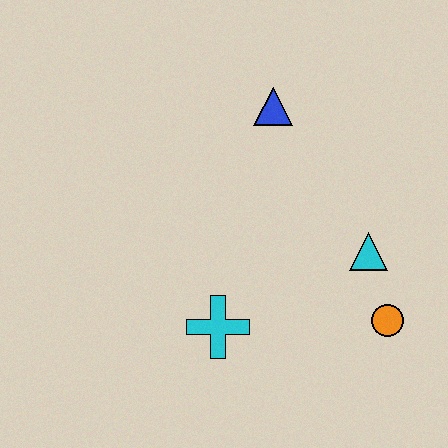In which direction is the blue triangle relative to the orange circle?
The blue triangle is above the orange circle.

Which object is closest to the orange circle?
The cyan triangle is closest to the orange circle.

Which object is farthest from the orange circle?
The blue triangle is farthest from the orange circle.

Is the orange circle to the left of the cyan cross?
No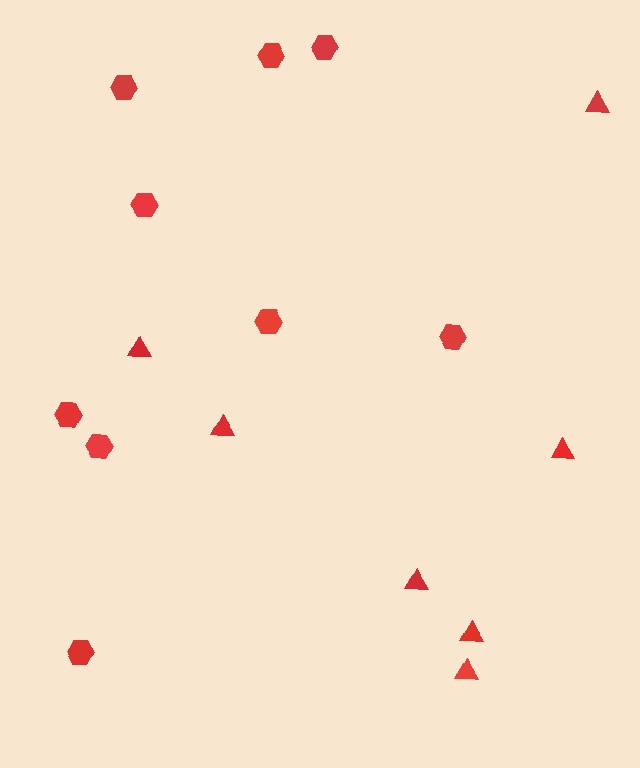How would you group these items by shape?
There are 2 groups: one group of triangles (7) and one group of hexagons (9).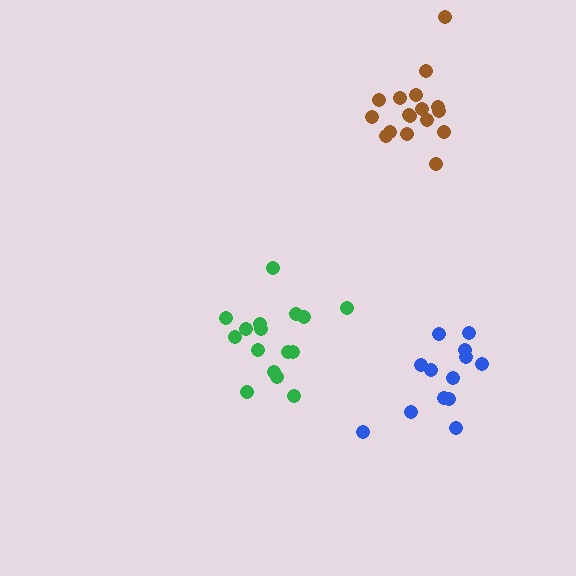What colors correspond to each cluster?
The clusters are colored: blue, green, brown.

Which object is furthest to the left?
The green cluster is leftmost.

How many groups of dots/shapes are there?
There are 3 groups.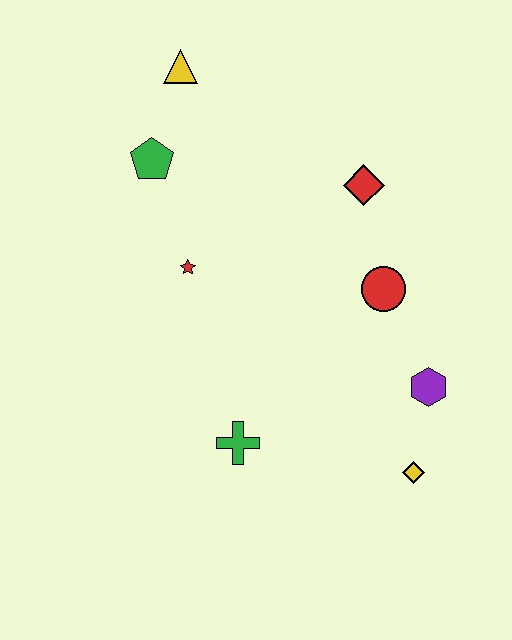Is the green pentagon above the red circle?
Yes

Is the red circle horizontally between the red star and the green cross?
No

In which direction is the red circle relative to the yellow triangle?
The red circle is below the yellow triangle.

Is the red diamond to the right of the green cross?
Yes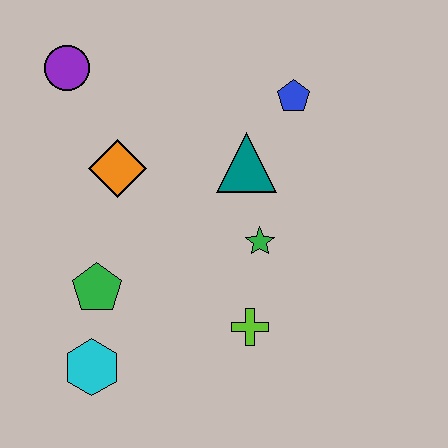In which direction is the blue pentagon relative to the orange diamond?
The blue pentagon is to the right of the orange diamond.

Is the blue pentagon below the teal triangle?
No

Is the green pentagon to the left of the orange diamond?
Yes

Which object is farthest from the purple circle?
The lime cross is farthest from the purple circle.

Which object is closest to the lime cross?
The green star is closest to the lime cross.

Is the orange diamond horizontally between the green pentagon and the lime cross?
Yes